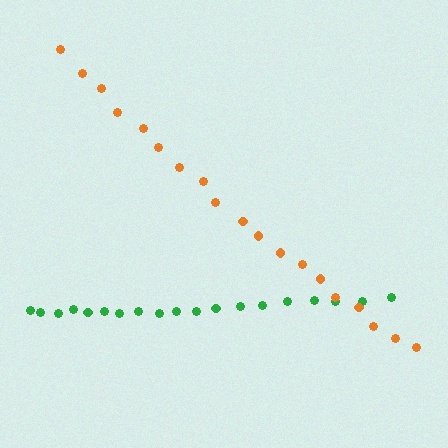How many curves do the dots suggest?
There are 2 distinct paths.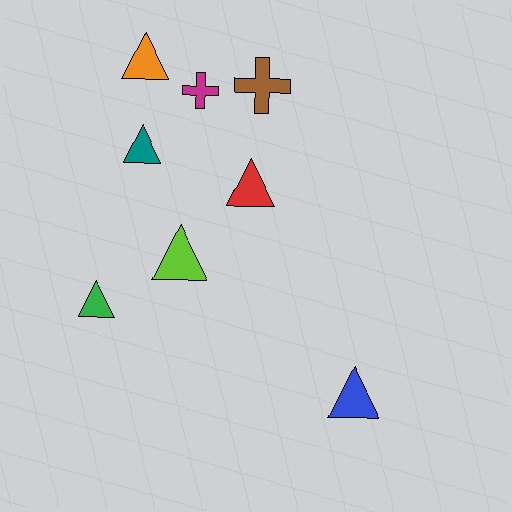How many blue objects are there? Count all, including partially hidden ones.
There is 1 blue object.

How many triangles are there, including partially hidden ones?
There are 6 triangles.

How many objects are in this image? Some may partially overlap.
There are 8 objects.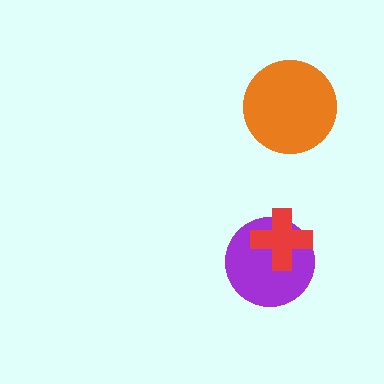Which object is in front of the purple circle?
The red cross is in front of the purple circle.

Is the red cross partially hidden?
No, no other shape covers it.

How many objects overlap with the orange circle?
0 objects overlap with the orange circle.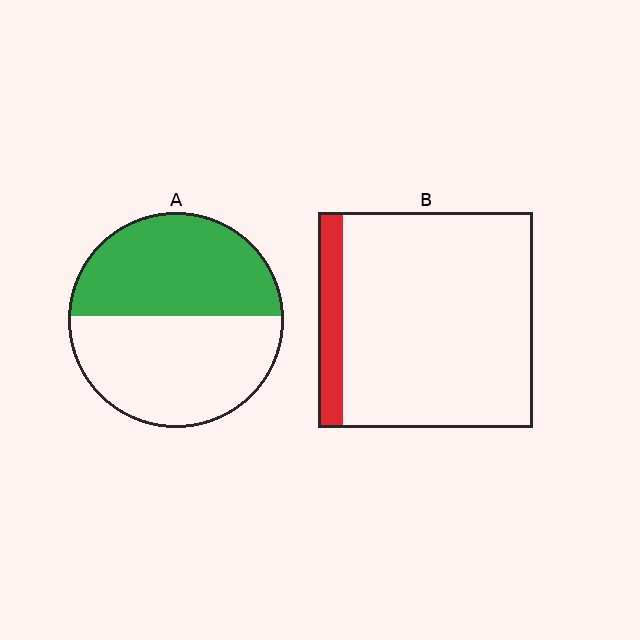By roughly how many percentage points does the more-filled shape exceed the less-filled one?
By roughly 35 percentage points (A over B).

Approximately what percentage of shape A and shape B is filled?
A is approximately 50% and B is approximately 10%.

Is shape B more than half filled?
No.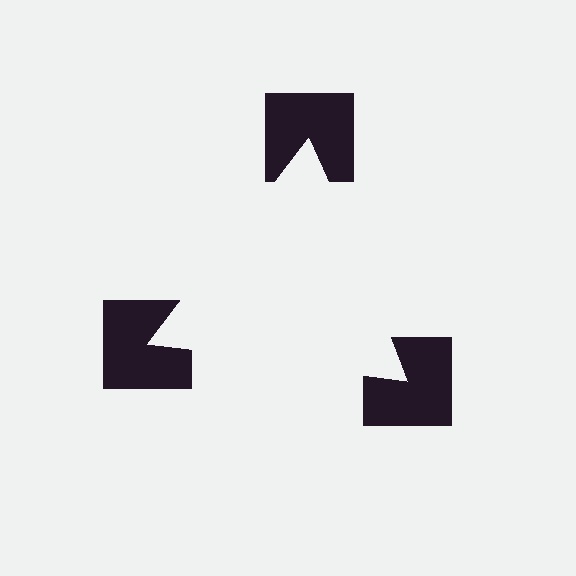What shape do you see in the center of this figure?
An illusory triangle — its edges are inferred from the aligned wedge cuts in the notched squares, not physically drawn.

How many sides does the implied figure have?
3 sides.